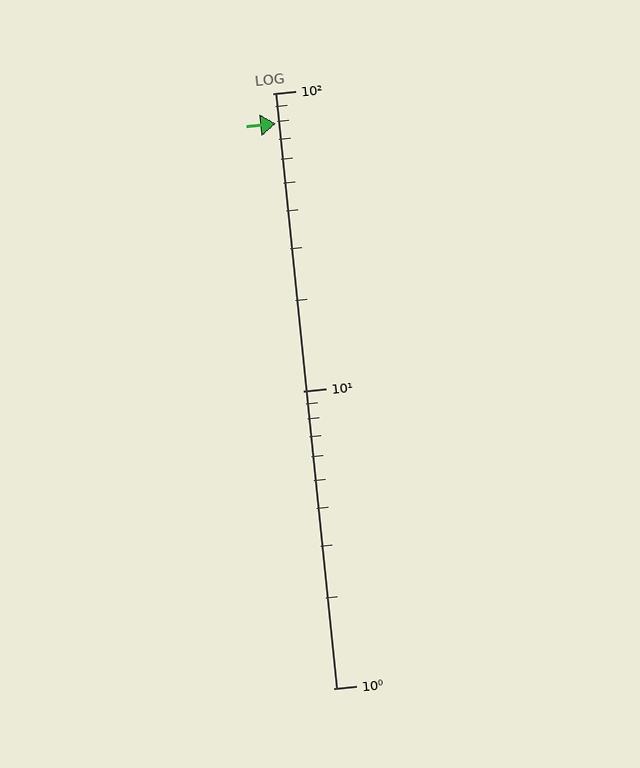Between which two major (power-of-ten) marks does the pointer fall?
The pointer is between 10 and 100.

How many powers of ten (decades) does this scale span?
The scale spans 2 decades, from 1 to 100.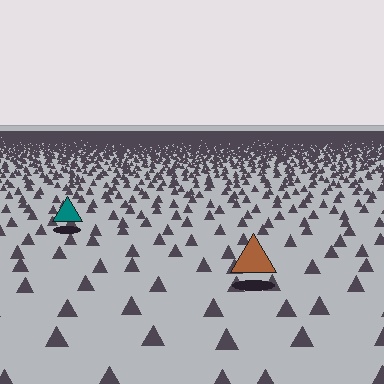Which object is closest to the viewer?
The brown triangle is closest. The texture marks near it are larger and more spread out.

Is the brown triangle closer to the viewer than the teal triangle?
Yes. The brown triangle is closer — you can tell from the texture gradient: the ground texture is coarser near it.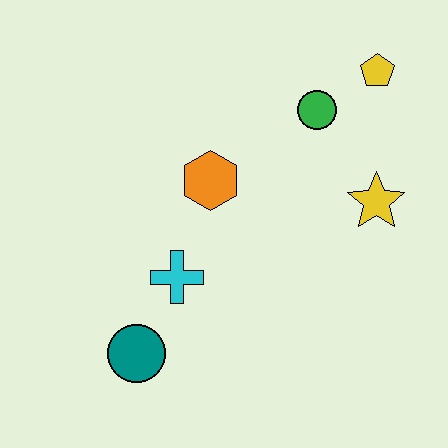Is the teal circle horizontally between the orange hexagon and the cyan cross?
No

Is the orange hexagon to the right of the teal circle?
Yes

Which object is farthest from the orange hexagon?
The yellow pentagon is farthest from the orange hexagon.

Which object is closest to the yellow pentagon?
The green circle is closest to the yellow pentagon.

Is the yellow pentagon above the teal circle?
Yes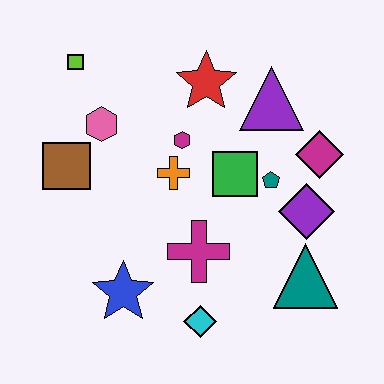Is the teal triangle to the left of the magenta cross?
No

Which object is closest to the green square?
The teal pentagon is closest to the green square.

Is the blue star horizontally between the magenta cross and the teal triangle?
No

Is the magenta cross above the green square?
No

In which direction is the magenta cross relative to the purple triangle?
The magenta cross is below the purple triangle.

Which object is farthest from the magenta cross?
The lime square is farthest from the magenta cross.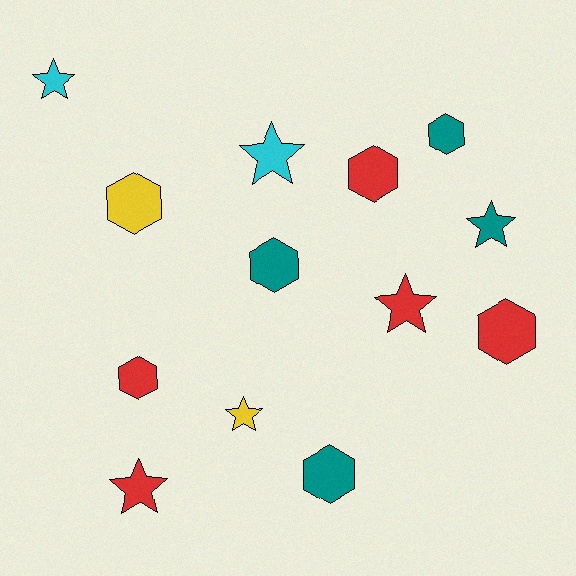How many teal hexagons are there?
There are 3 teal hexagons.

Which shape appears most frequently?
Hexagon, with 7 objects.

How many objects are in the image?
There are 13 objects.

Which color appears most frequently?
Red, with 5 objects.